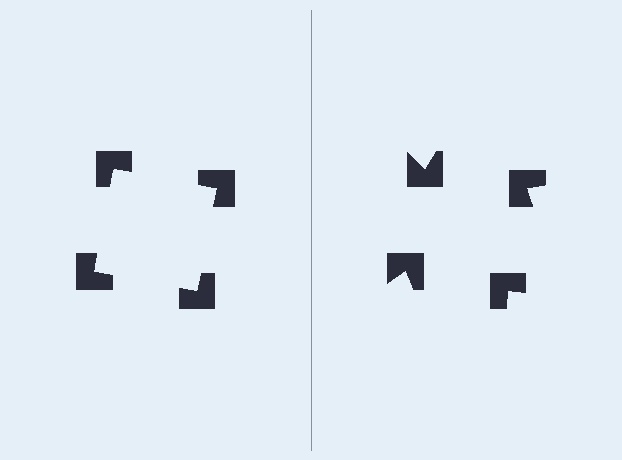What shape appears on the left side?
An illusory square.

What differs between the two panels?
The notched squares are positioned identically on both sides; only the wedge orientations differ. On the left they align to a square; on the right they are misaligned.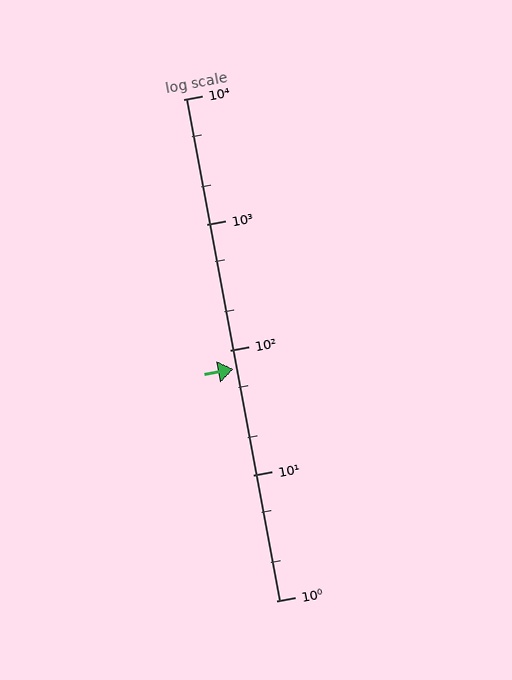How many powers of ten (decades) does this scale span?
The scale spans 4 decades, from 1 to 10000.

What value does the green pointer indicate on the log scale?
The pointer indicates approximately 70.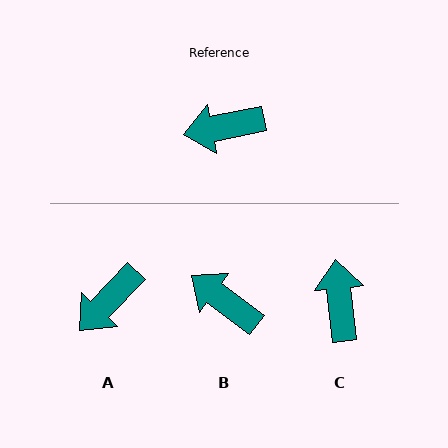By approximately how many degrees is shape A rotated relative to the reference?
Approximately 35 degrees counter-clockwise.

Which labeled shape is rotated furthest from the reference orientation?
C, about 95 degrees away.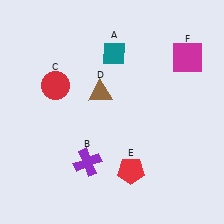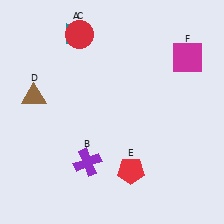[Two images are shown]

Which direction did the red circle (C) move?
The red circle (C) moved up.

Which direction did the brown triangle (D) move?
The brown triangle (D) moved left.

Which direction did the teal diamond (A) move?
The teal diamond (A) moved left.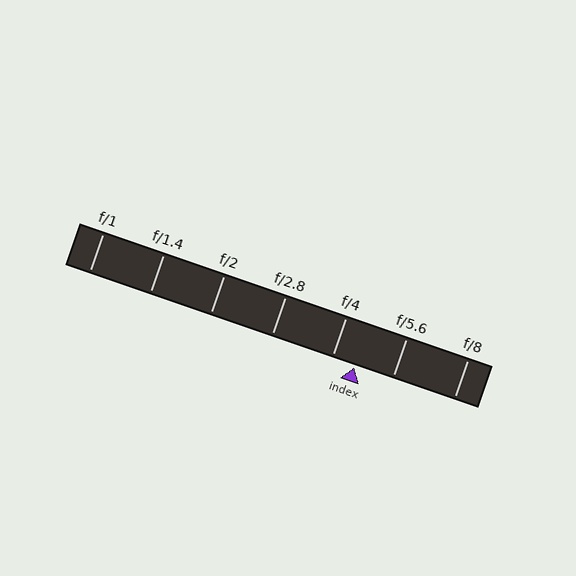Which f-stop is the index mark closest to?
The index mark is closest to f/4.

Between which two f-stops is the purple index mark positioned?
The index mark is between f/4 and f/5.6.